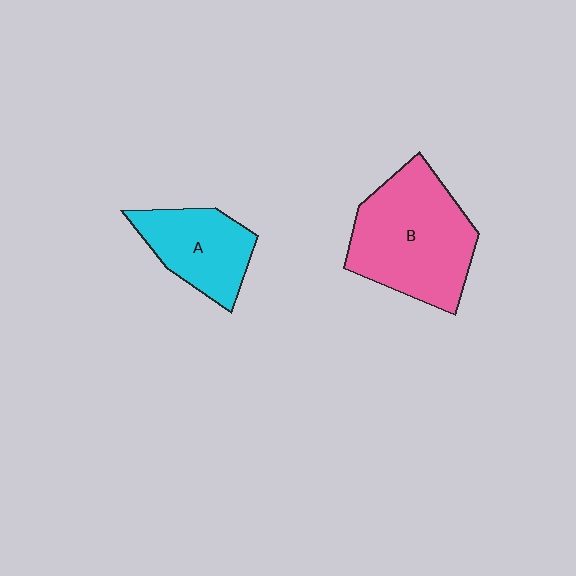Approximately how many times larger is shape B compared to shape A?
Approximately 1.7 times.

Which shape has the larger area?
Shape B (pink).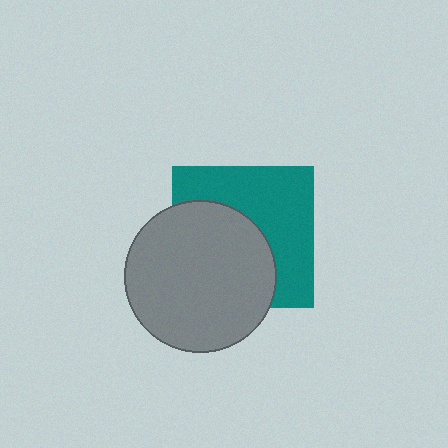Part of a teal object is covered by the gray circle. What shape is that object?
It is a square.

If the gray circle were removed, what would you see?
You would see the complete teal square.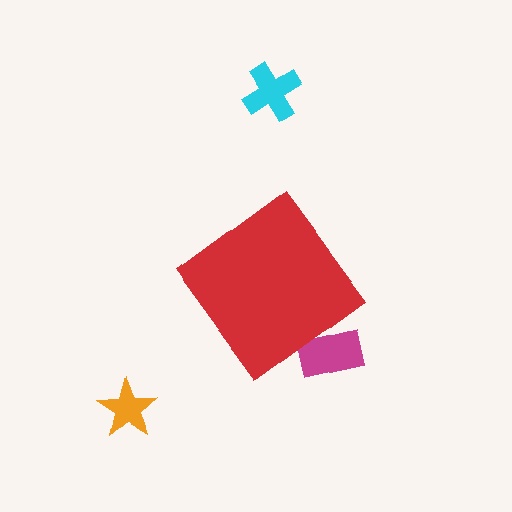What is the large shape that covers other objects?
A red diamond.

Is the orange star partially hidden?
No, the orange star is fully visible.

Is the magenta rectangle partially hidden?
Yes, the magenta rectangle is partially hidden behind the red diamond.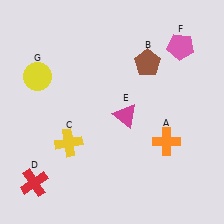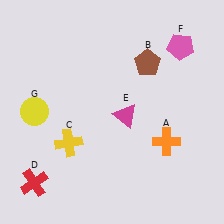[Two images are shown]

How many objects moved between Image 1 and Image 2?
1 object moved between the two images.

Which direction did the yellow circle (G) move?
The yellow circle (G) moved down.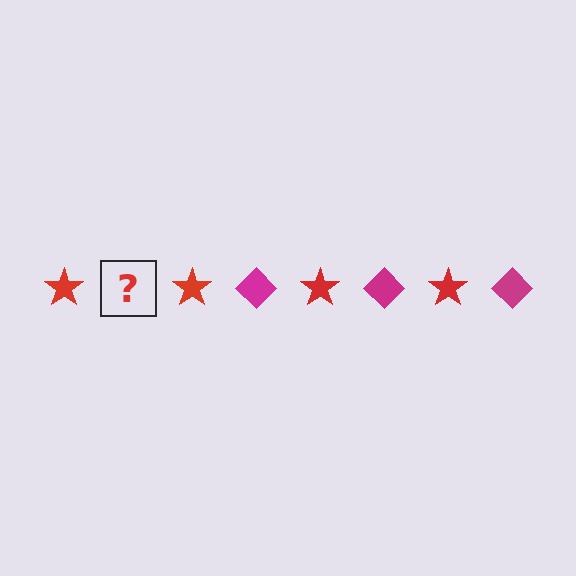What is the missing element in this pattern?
The missing element is a magenta diamond.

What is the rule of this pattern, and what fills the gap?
The rule is that the pattern alternates between red star and magenta diamond. The gap should be filled with a magenta diamond.